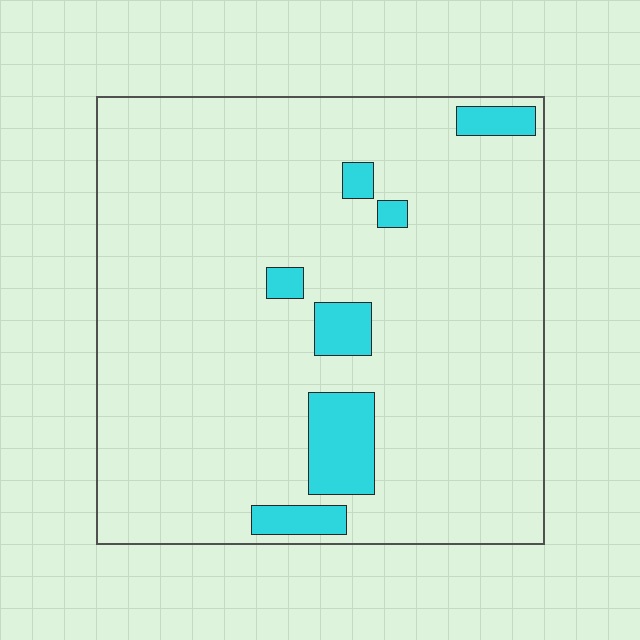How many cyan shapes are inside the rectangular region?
7.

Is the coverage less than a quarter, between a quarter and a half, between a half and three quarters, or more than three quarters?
Less than a quarter.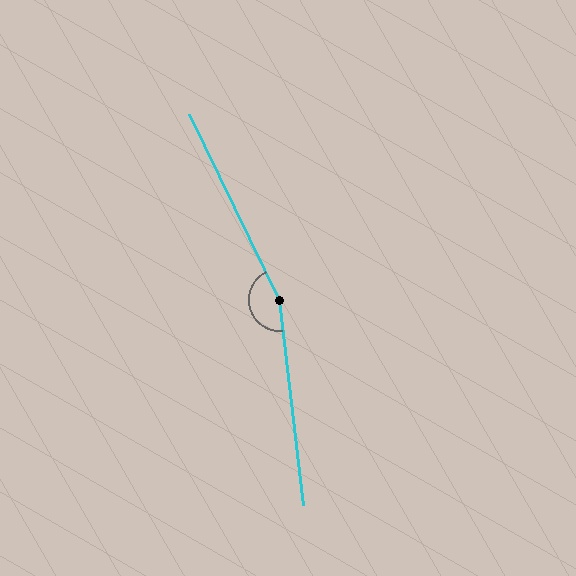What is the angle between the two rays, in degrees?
Approximately 161 degrees.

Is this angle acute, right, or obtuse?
It is obtuse.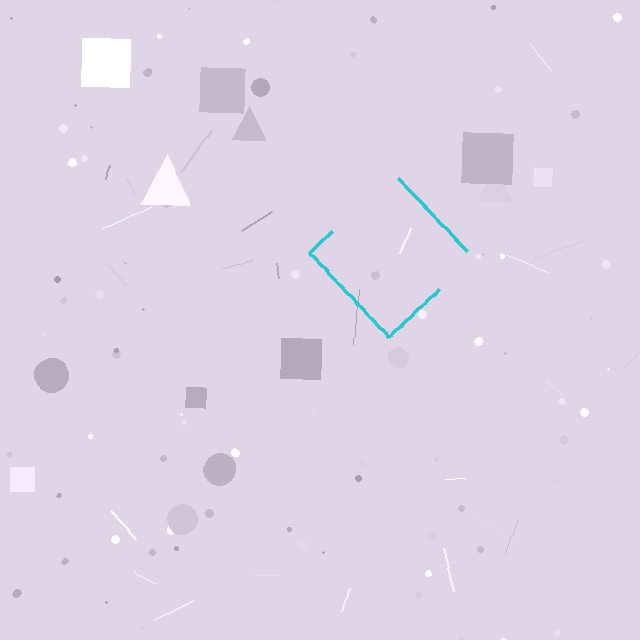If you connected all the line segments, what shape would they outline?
They would outline a diamond.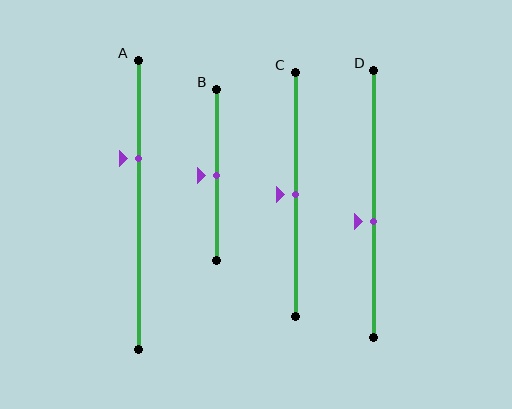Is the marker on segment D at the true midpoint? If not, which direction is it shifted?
No, the marker on segment D is shifted downward by about 7% of the segment length.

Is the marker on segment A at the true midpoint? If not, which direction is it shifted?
No, the marker on segment A is shifted upward by about 16% of the segment length.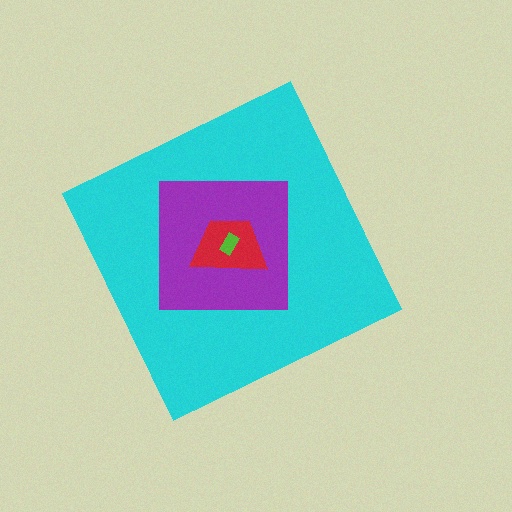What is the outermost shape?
The cyan diamond.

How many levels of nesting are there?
4.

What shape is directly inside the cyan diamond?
The purple square.